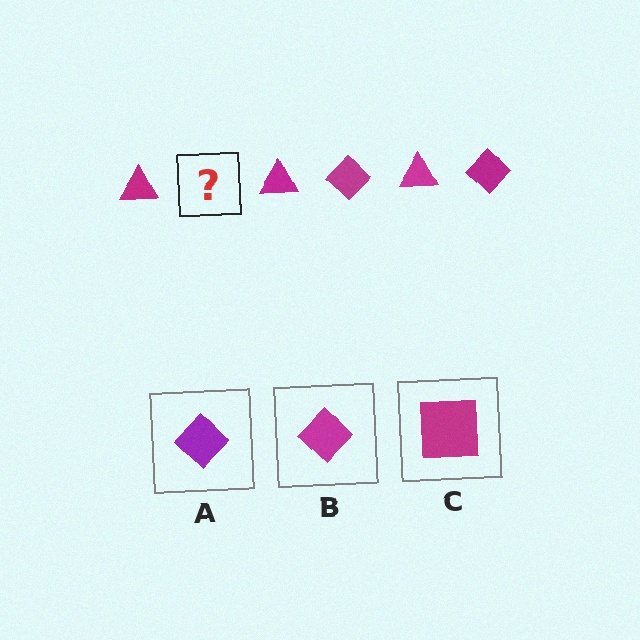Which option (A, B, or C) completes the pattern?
B.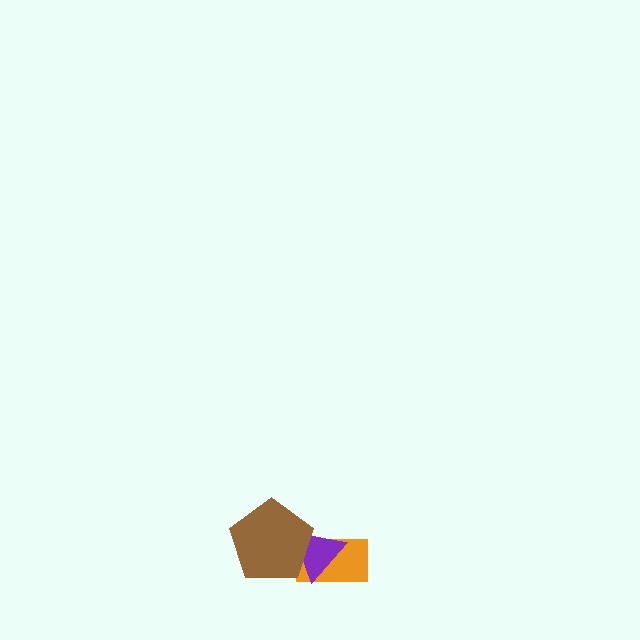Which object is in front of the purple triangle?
The brown pentagon is in front of the purple triangle.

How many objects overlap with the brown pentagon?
2 objects overlap with the brown pentagon.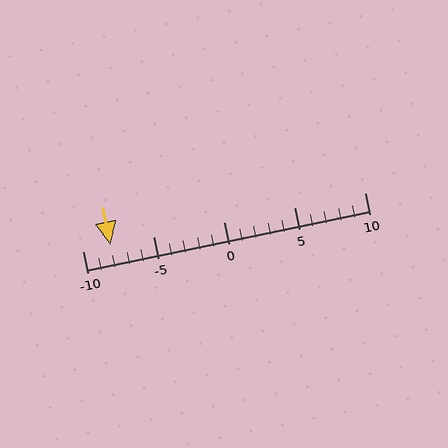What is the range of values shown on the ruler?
The ruler shows values from -10 to 10.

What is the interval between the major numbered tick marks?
The major tick marks are spaced 5 units apart.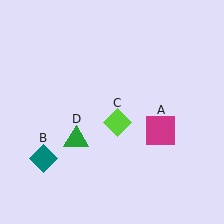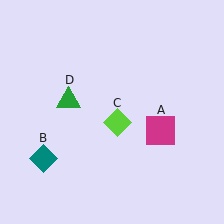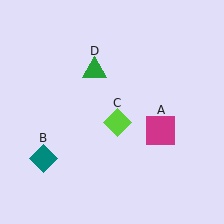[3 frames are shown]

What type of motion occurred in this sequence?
The green triangle (object D) rotated clockwise around the center of the scene.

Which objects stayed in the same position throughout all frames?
Magenta square (object A) and teal diamond (object B) and lime diamond (object C) remained stationary.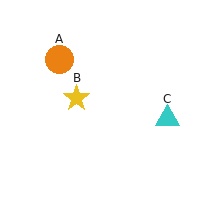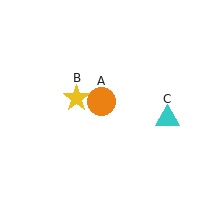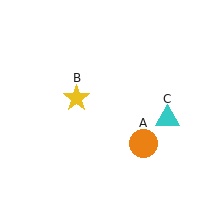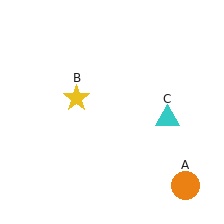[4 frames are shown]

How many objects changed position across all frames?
1 object changed position: orange circle (object A).